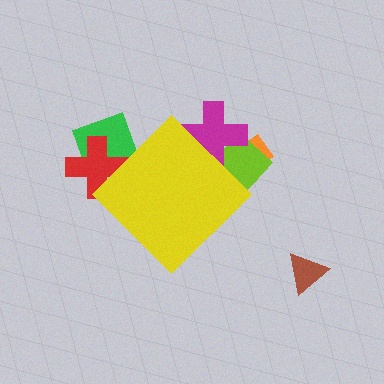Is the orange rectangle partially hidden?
Yes, the orange rectangle is partially hidden behind the yellow diamond.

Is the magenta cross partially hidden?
Yes, the magenta cross is partially hidden behind the yellow diamond.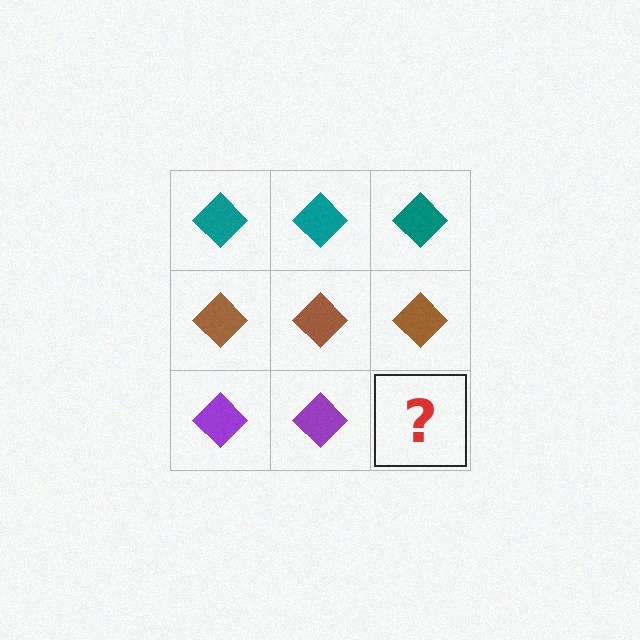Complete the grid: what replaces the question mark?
The question mark should be replaced with a purple diamond.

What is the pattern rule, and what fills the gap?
The rule is that each row has a consistent color. The gap should be filled with a purple diamond.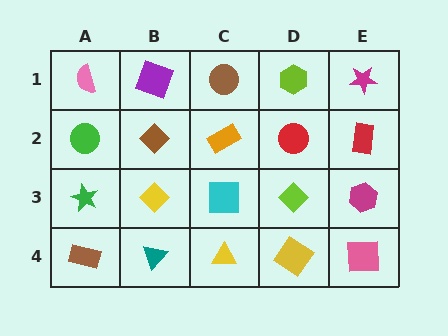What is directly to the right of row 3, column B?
A cyan square.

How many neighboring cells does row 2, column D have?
4.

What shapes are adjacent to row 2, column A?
A pink semicircle (row 1, column A), a green star (row 3, column A), a brown diamond (row 2, column B).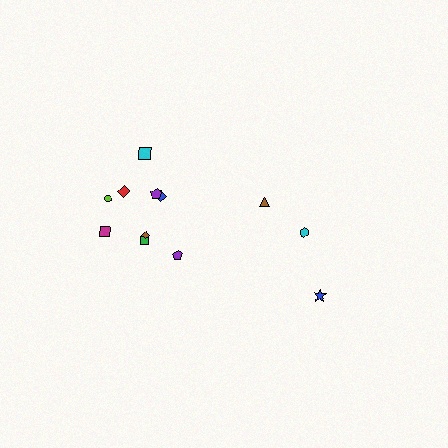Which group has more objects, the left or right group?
The left group.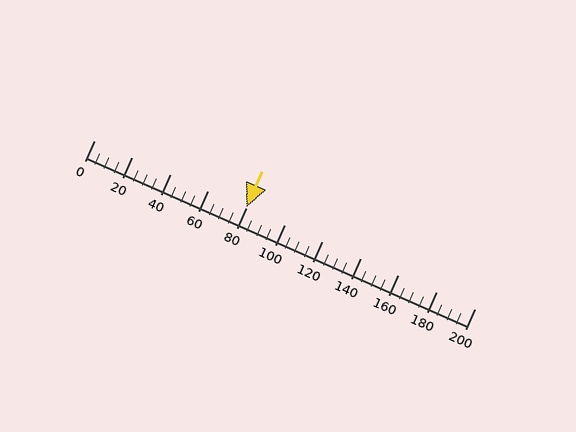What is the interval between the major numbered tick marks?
The major tick marks are spaced 20 units apart.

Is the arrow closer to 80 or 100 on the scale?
The arrow is closer to 80.